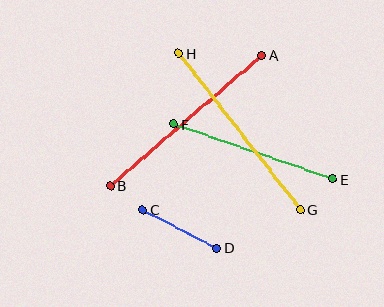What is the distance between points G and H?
The distance is approximately 198 pixels.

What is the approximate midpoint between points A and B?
The midpoint is at approximately (186, 121) pixels.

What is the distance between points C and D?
The distance is approximately 84 pixels.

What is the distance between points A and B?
The distance is approximately 200 pixels.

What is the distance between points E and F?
The distance is approximately 168 pixels.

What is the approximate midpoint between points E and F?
The midpoint is at approximately (253, 152) pixels.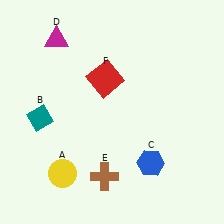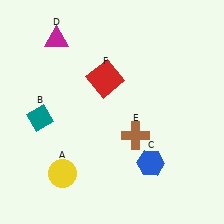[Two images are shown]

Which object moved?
The brown cross (E) moved up.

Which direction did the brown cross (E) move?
The brown cross (E) moved up.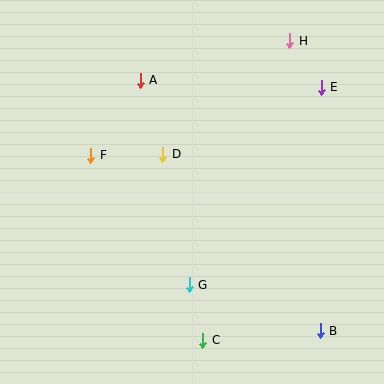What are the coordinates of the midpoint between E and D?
The midpoint between E and D is at (242, 121).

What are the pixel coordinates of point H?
Point H is at (290, 41).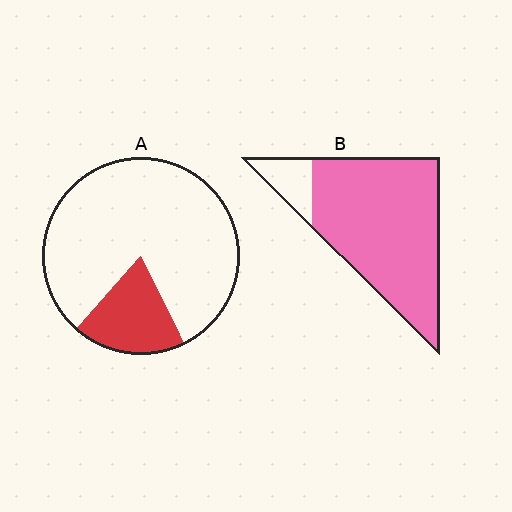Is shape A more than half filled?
No.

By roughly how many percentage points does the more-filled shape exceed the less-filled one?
By roughly 70 percentage points (B over A).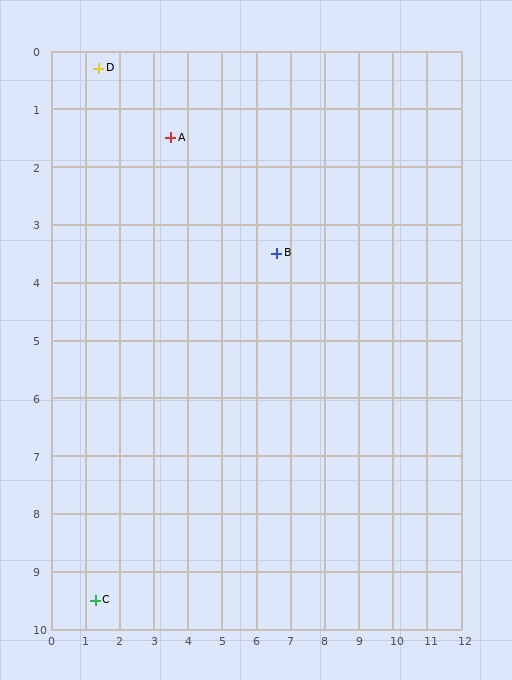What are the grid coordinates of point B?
Point B is at approximately (6.6, 3.5).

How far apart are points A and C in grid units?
Points A and C are about 8.3 grid units apart.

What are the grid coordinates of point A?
Point A is at approximately (3.5, 1.5).